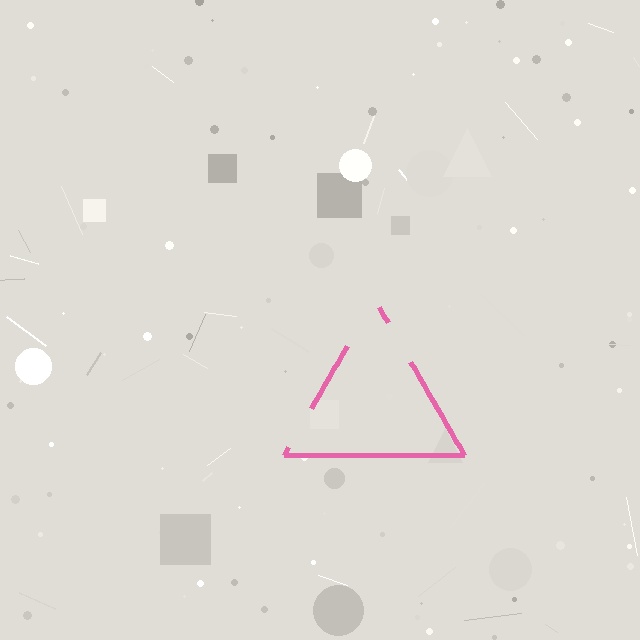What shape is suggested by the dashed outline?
The dashed outline suggests a triangle.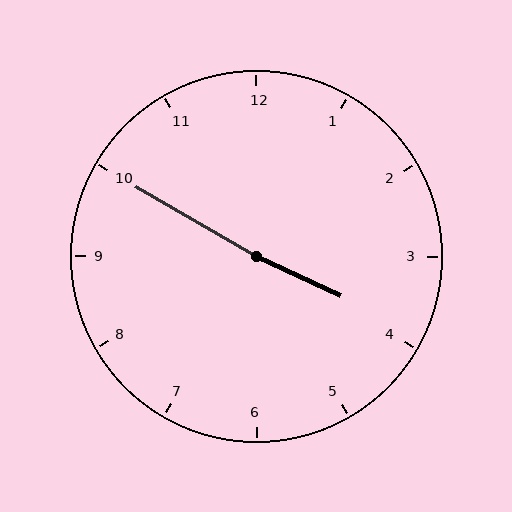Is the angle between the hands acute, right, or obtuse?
It is obtuse.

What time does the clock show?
3:50.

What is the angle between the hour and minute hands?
Approximately 175 degrees.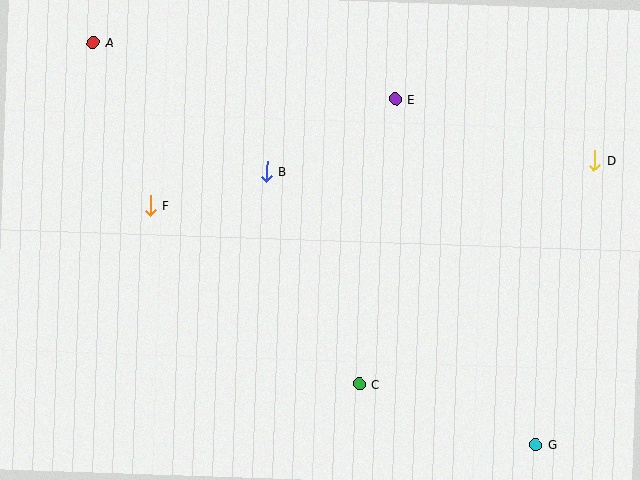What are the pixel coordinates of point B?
Point B is at (267, 171).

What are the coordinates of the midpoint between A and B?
The midpoint between A and B is at (180, 107).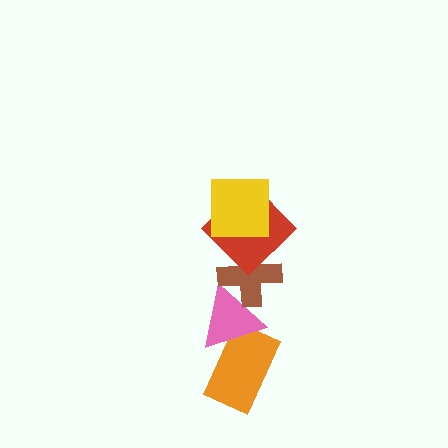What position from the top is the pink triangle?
The pink triangle is 4th from the top.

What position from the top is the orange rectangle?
The orange rectangle is 5th from the top.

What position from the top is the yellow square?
The yellow square is 1st from the top.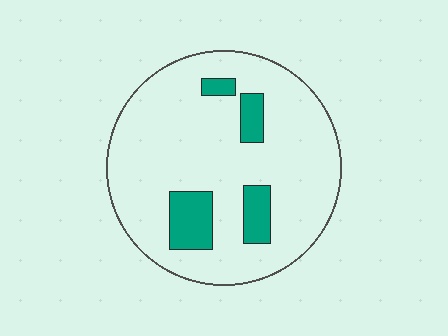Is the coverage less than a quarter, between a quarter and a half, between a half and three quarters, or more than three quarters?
Less than a quarter.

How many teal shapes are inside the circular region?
4.